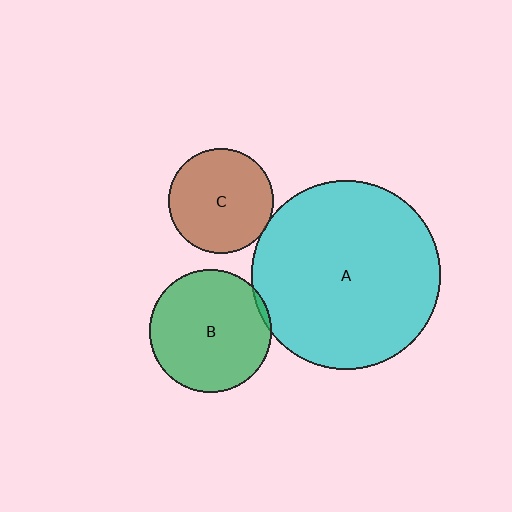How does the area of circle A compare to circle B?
Approximately 2.4 times.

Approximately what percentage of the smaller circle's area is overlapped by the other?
Approximately 5%.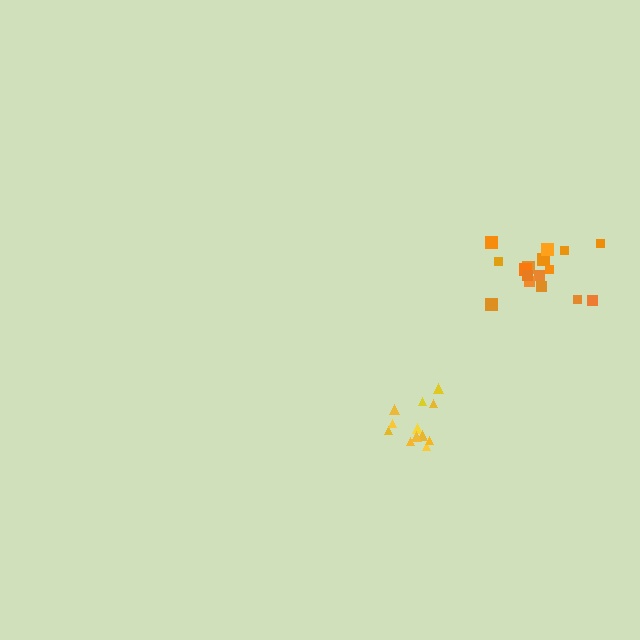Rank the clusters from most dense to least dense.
yellow, orange.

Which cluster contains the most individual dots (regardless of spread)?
Orange (16).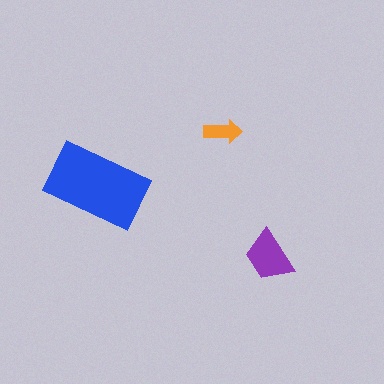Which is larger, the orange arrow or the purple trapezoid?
The purple trapezoid.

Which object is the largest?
The blue rectangle.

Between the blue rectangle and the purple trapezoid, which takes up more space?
The blue rectangle.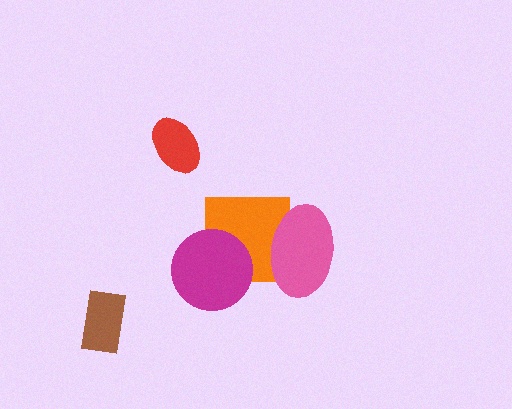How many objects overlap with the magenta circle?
1 object overlaps with the magenta circle.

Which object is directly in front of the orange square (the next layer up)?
The magenta circle is directly in front of the orange square.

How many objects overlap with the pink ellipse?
1 object overlaps with the pink ellipse.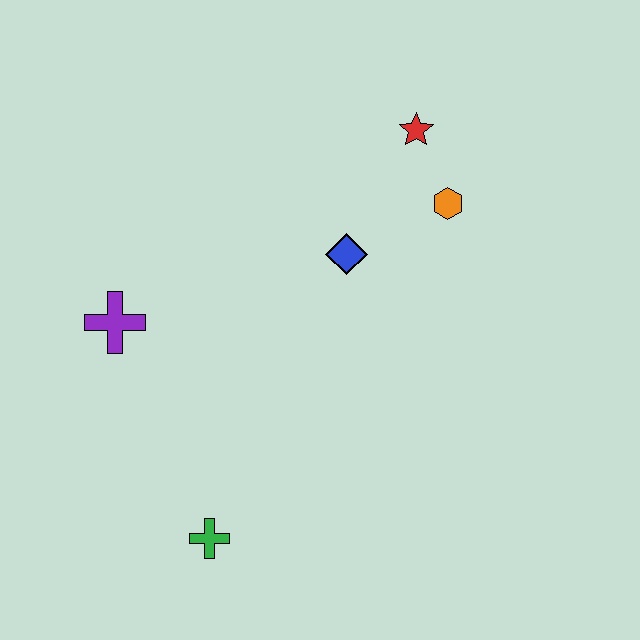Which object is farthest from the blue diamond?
The green cross is farthest from the blue diamond.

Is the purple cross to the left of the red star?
Yes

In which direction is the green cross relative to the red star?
The green cross is below the red star.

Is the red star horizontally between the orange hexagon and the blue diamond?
Yes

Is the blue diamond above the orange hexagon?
No